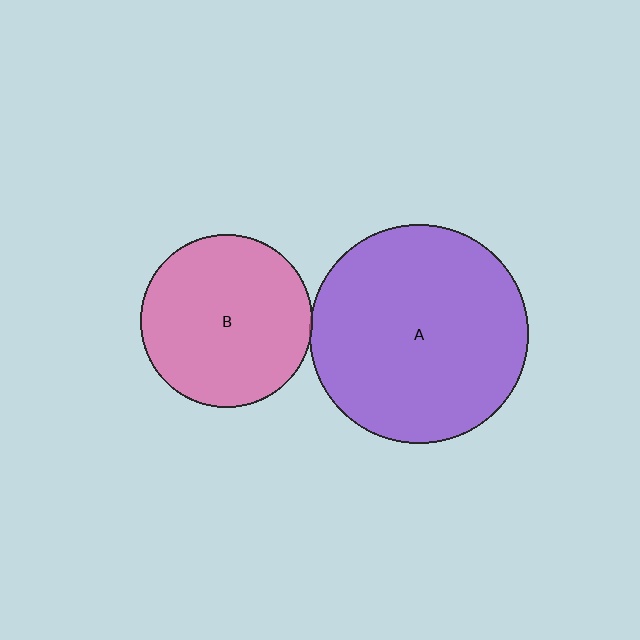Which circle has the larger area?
Circle A (purple).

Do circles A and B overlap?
Yes.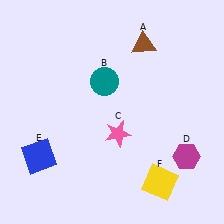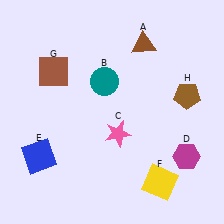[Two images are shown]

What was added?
A brown square (G), a brown pentagon (H) were added in Image 2.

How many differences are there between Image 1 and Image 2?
There are 2 differences between the two images.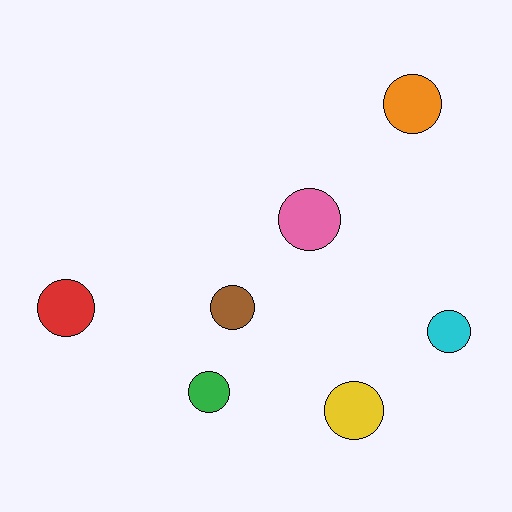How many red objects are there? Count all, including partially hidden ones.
There is 1 red object.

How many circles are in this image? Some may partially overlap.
There are 7 circles.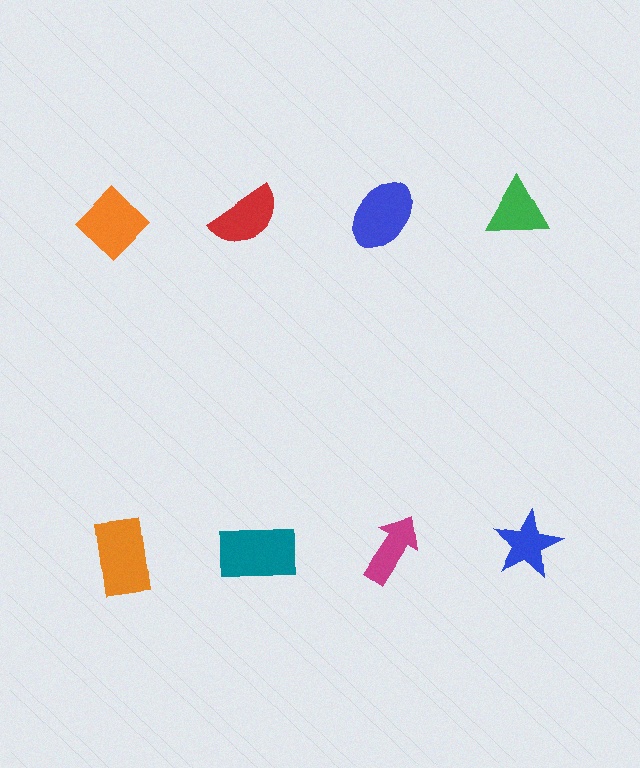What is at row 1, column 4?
A green triangle.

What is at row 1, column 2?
A red semicircle.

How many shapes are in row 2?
4 shapes.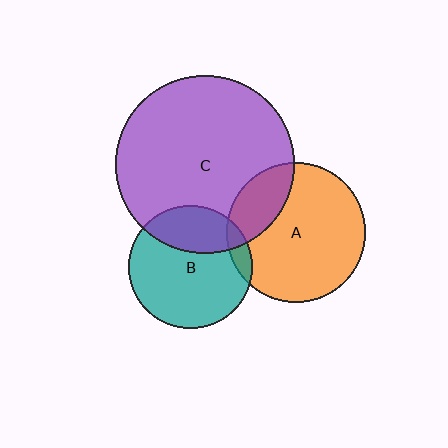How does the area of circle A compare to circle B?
Approximately 1.3 times.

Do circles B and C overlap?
Yes.